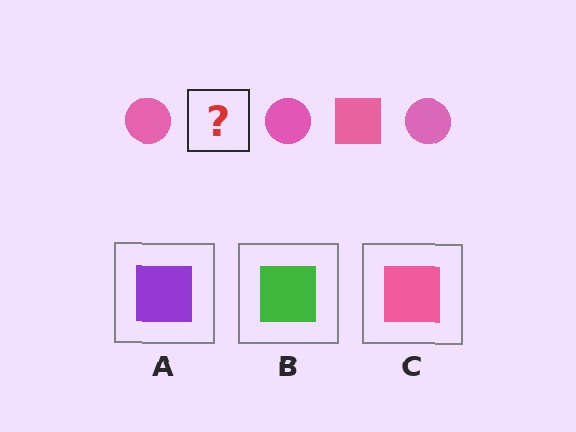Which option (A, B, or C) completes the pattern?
C.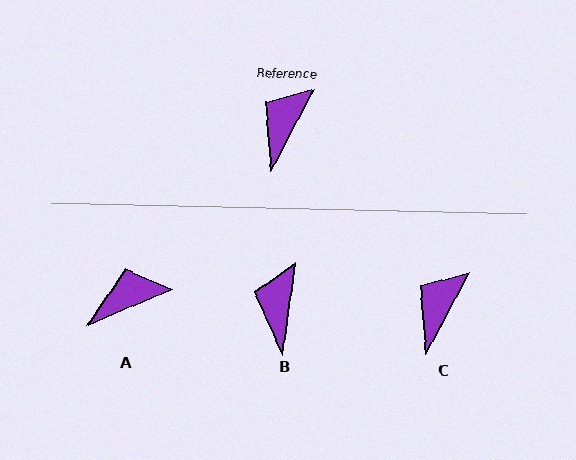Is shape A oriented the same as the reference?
No, it is off by about 39 degrees.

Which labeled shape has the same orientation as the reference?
C.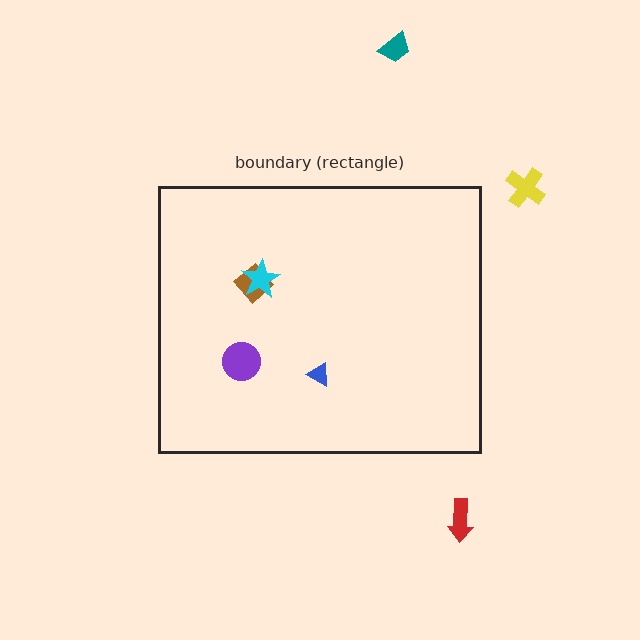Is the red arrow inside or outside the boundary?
Outside.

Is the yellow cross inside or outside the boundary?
Outside.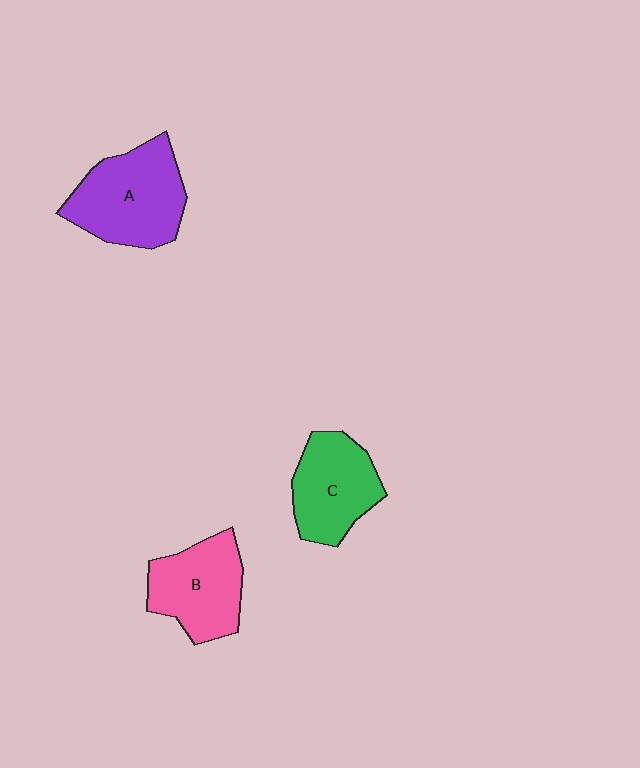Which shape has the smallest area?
Shape C (green).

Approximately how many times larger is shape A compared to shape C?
Approximately 1.3 times.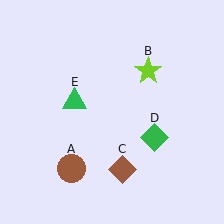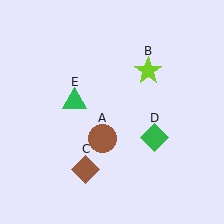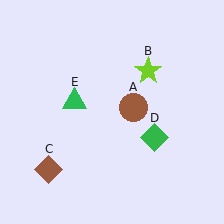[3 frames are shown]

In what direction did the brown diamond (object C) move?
The brown diamond (object C) moved left.